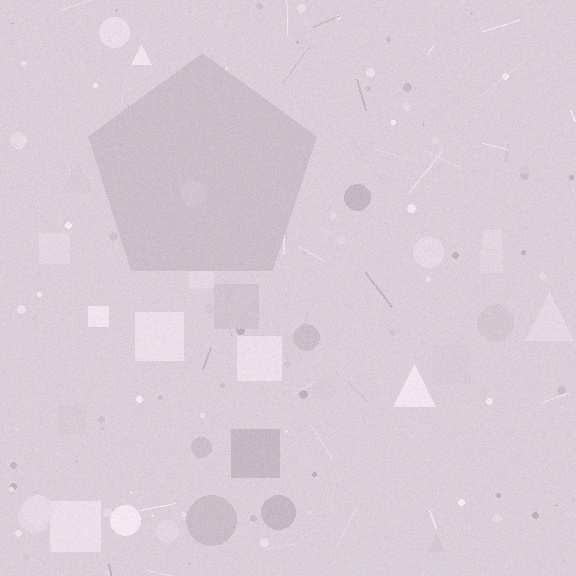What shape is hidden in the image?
A pentagon is hidden in the image.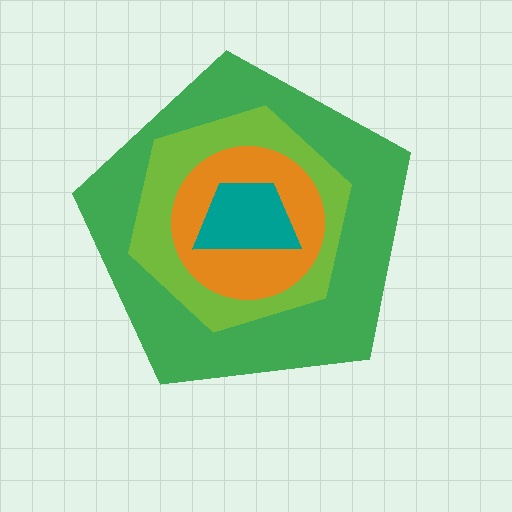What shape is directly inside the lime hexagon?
The orange circle.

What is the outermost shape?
The green pentagon.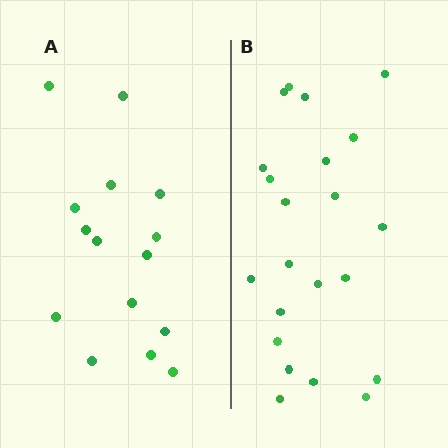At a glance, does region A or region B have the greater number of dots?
Region B (the right region) has more dots.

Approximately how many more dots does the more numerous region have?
Region B has roughly 8 or so more dots than region A.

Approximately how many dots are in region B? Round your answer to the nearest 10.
About 20 dots. (The exact count is 22, which rounds to 20.)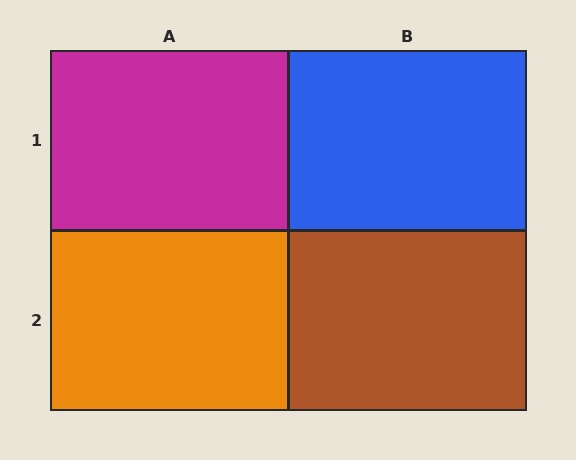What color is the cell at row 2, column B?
Brown.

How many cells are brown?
1 cell is brown.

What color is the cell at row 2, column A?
Orange.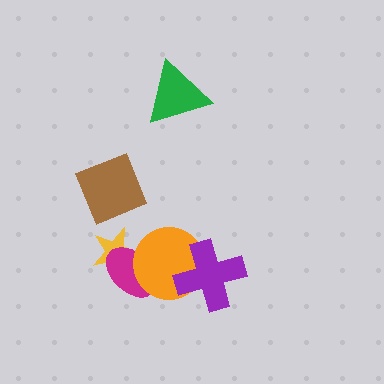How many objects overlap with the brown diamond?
0 objects overlap with the brown diamond.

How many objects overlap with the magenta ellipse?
2 objects overlap with the magenta ellipse.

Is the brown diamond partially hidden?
No, no other shape covers it.